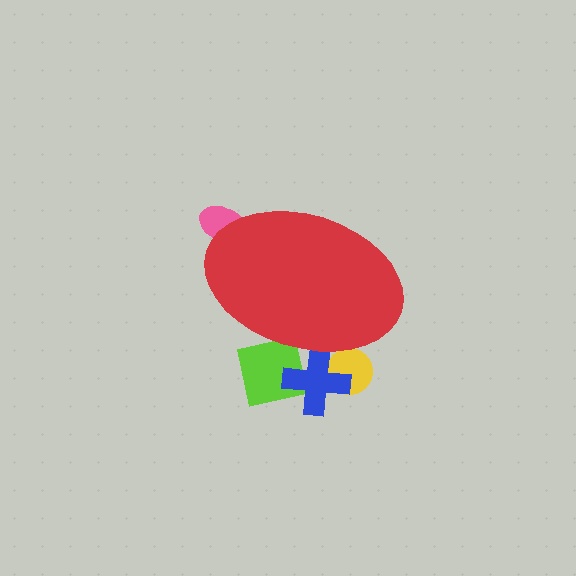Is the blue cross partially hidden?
Yes, the blue cross is partially hidden behind the red ellipse.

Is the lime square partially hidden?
Yes, the lime square is partially hidden behind the red ellipse.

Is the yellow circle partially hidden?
Yes, the yellow circle is partially hidden behind the red ellipse.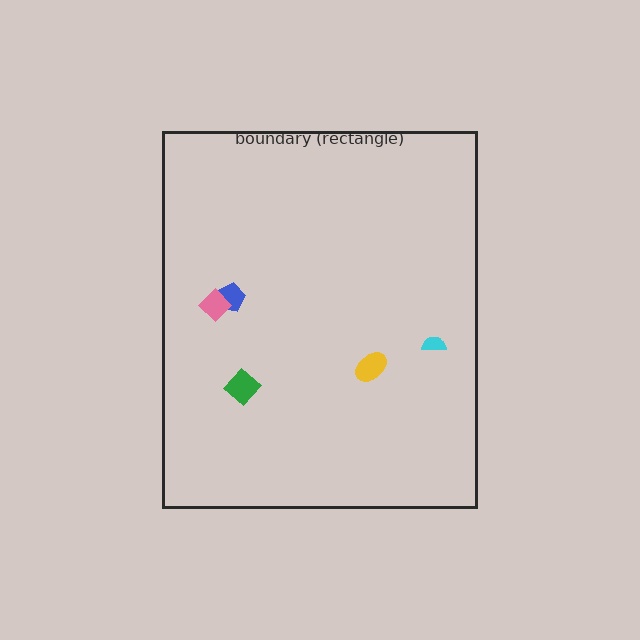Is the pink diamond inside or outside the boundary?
Inside.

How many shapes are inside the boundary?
5 inside, 0 outside.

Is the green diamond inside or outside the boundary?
Inside.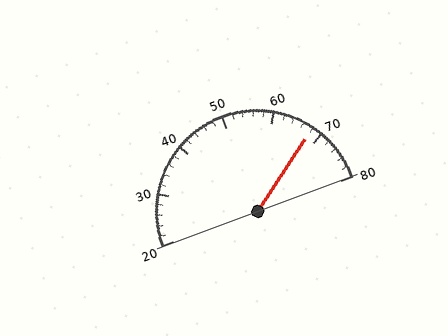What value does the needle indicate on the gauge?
The needle indicates approximately 68.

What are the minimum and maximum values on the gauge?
The gauge ranges from 20 to 80.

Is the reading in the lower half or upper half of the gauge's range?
The reading is in the upper half of the range (20 to 80).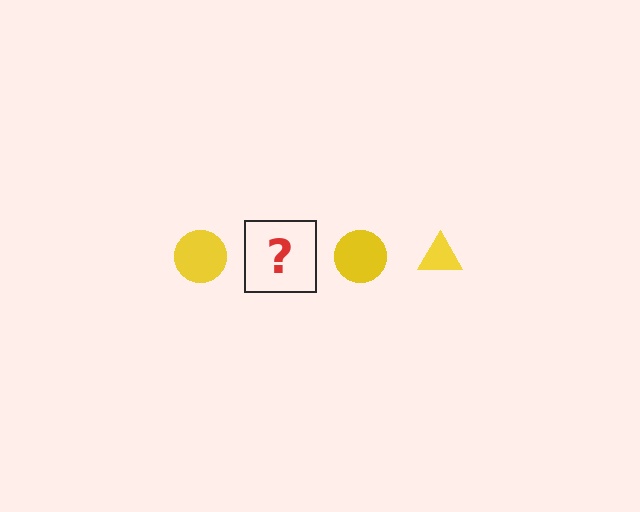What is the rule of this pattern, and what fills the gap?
The rule is that the pattern cycles through circle, triangle shapes in yellow. The gap should be filled with a yellow triangle.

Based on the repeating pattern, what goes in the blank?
The blank should be a yellow triangle.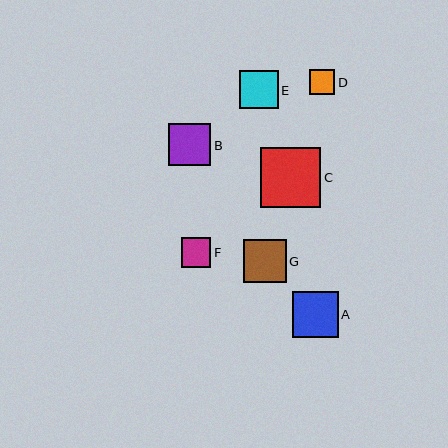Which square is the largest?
Square C is the largest with a size of approximately 61 pixels.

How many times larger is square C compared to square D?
Square C is approximately 2.4 times the size of square D.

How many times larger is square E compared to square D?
Square E is approximately 1.5 times the size of square D.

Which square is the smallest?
Square D is the smallest with a size of approximately 25 pixels.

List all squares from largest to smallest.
From largest to smallest: C, A, G, B, E, F, D.